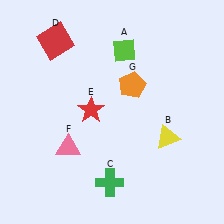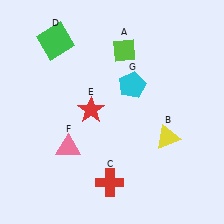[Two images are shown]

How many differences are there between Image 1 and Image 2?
There are 3 differences between the two images.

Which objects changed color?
C changed from green to red. D changed from red to green. G changed from orange to cyan.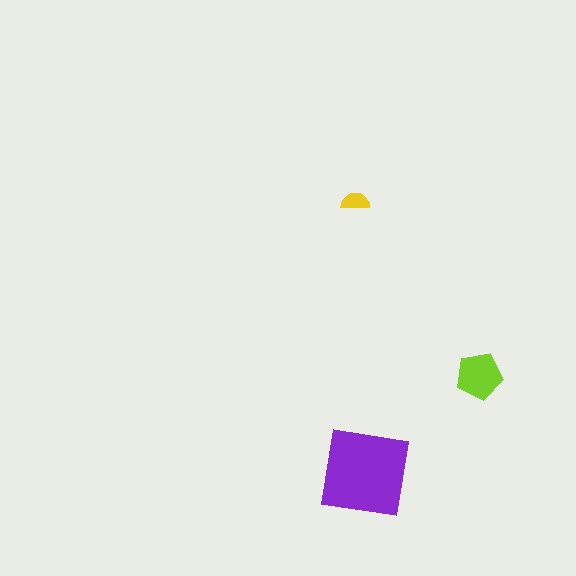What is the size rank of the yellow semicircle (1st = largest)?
3rd.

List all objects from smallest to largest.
The yellow semicircle, the lime pentagon, the purple square.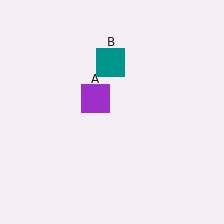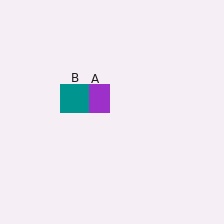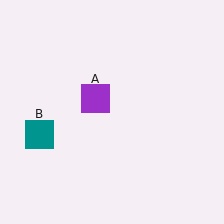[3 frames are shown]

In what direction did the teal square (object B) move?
The teal square (object B) moved down and to the left.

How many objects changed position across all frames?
1 object changed position: teal square (object B).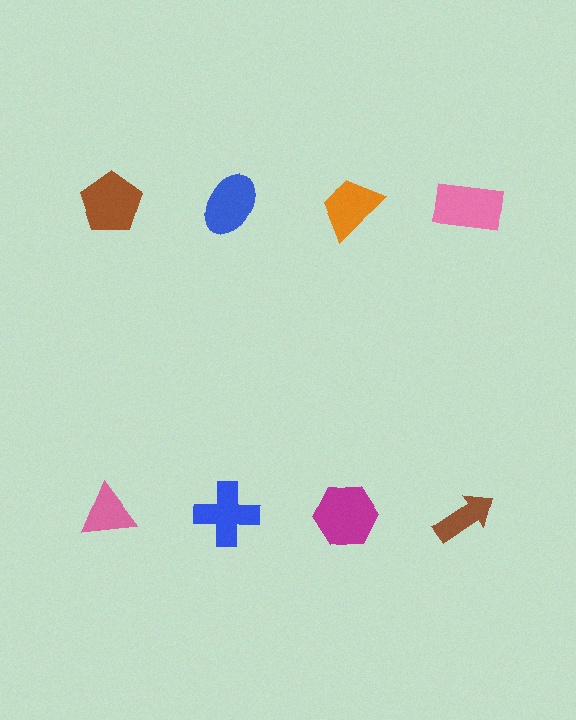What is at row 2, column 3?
A magenta hexagon.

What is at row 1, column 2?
A blue ellipse.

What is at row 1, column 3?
An orange trapezoid.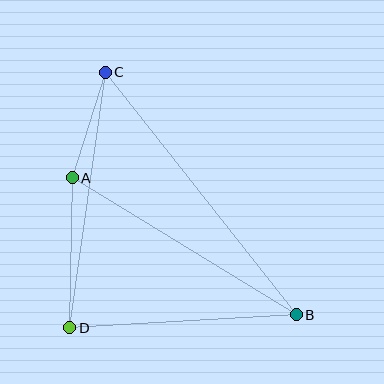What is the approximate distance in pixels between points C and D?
The distance between C and D is approximately 258 pixels.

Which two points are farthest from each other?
Points B and C are farthest from each other.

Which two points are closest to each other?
Points A and C are closest to each other.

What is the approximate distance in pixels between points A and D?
The distance between A and D is approximately 150 pixels.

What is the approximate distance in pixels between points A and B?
The distance between A and B is approximately 263 pixels.